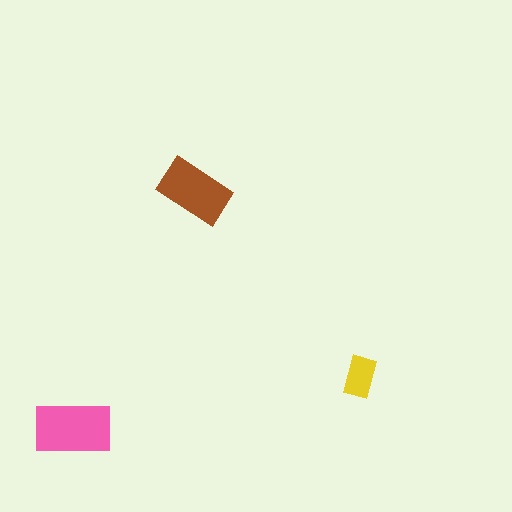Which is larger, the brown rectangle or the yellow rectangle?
The brown one.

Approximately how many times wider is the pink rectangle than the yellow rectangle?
About 2 times wider.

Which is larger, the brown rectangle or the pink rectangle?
The pink one.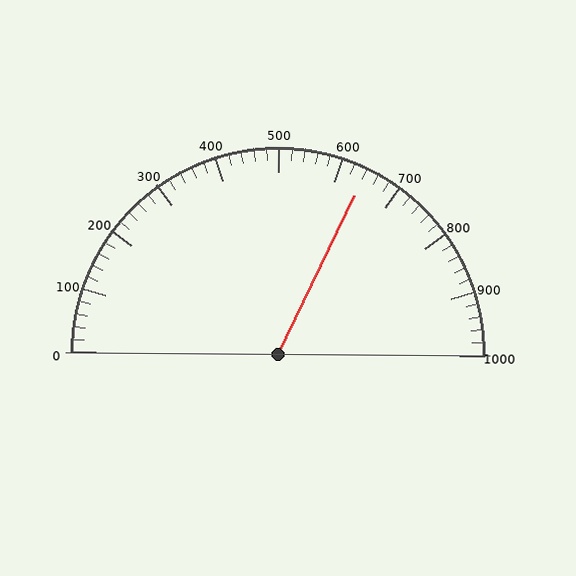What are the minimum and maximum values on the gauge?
The gauge ranges from 0 to 1000.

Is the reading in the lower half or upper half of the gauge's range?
The reading is in the upper half of the range (0 to 1000).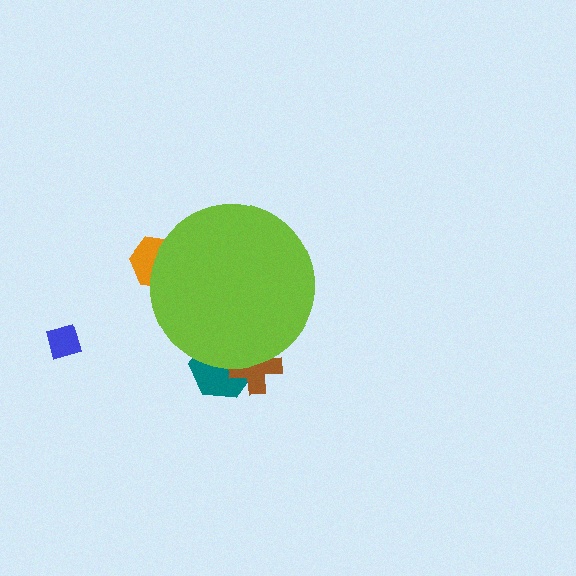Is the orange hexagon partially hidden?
Yes, the orange hexagon is partially hidden behind the lime circle.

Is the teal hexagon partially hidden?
Yes, the teal hexagon is partially hidden behind the lime circle.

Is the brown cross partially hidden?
Yes, the brown cross is partially hidden behind the lime circle.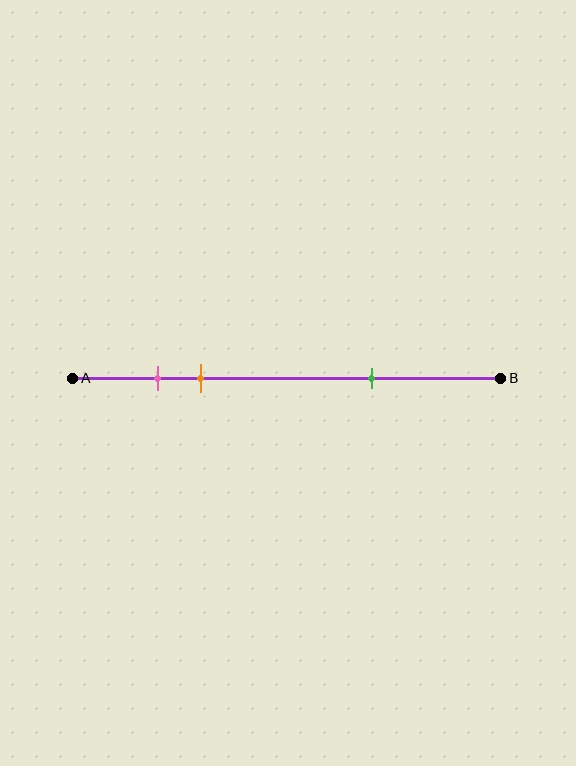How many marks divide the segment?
There are 3 marks dividing the segment.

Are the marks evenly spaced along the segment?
No, the marks are not evenly spaced.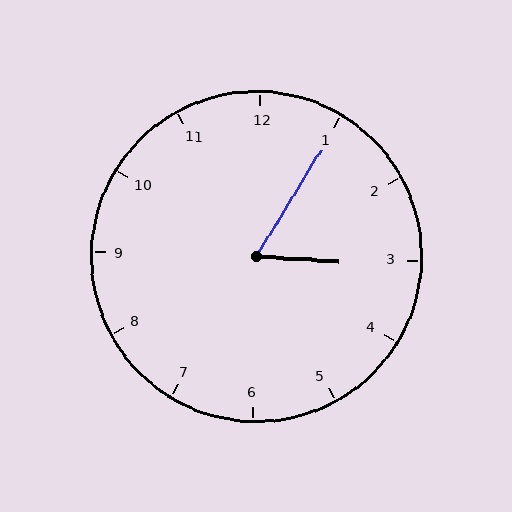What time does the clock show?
3:05.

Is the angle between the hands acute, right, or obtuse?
It is acute.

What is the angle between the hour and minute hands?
Approximately 62 degrees.